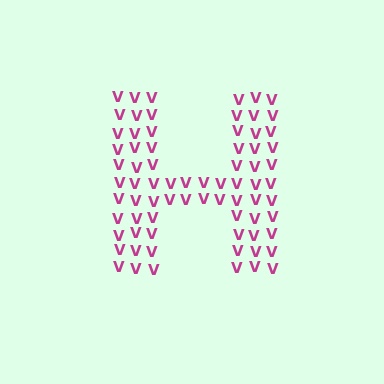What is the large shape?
The large shape is the letter H.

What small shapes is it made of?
It is made of small letter V's.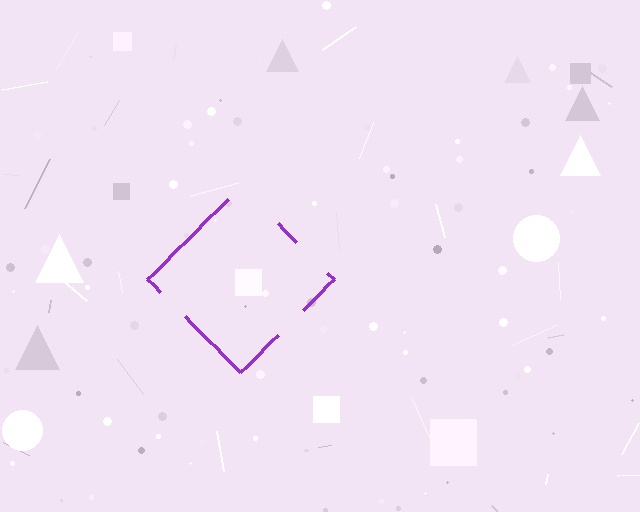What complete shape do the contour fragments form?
The contour fragments form a diamond.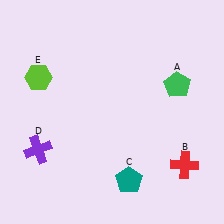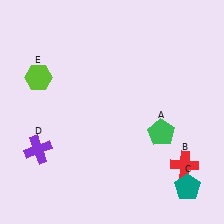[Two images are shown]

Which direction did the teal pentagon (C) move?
The teal pentagon (C) moved right.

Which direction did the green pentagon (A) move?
The green pentagon (A) moved down.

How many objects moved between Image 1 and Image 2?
2 objects moved between the two images.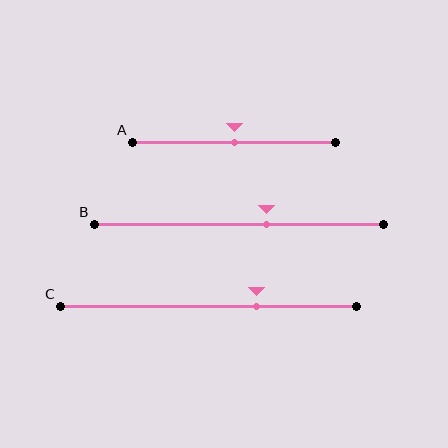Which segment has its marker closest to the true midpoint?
Segment A has its marker closest to the true midpoint.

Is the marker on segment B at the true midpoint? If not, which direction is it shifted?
No, the marker on segment B is shifted to the right by about 9% of the segment length.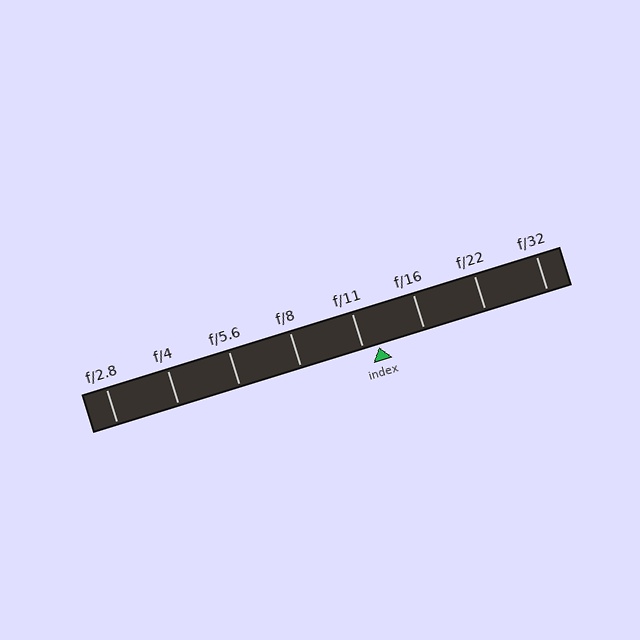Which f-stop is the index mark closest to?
The index mark is closest to f/11.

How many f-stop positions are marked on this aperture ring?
There are 8 f-stop positions marked.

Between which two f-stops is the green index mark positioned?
The index mark is between f/11 and f/16.